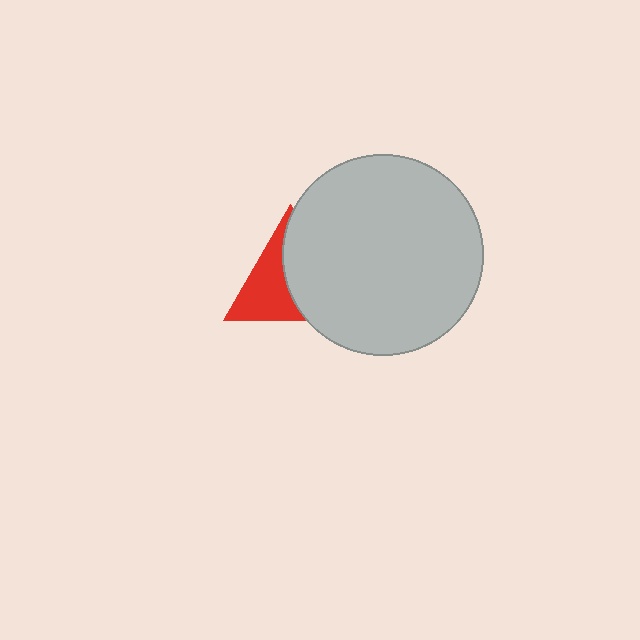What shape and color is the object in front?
The object in front is a light gray circle.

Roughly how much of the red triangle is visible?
About half of it is visible (roughly 46%).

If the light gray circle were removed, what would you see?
You would see the complete red triangle.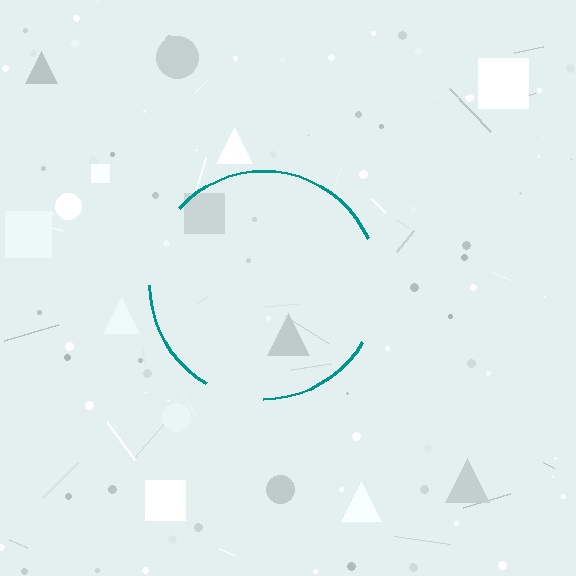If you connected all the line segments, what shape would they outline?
They would outline a circle.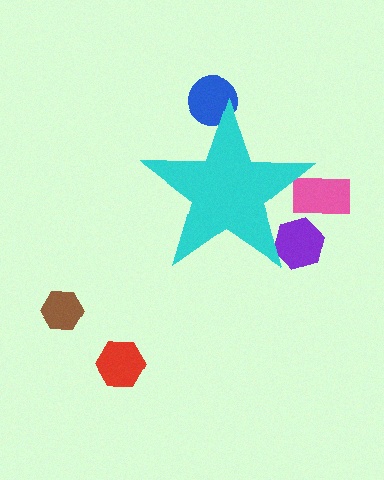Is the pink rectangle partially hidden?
Yes, the pink rectangle is partially hidden behind the cyan star.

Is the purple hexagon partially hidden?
Yes, the purple hexagon is partially hidden behind the cyan star.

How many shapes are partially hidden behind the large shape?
3 shapes are partially hidden.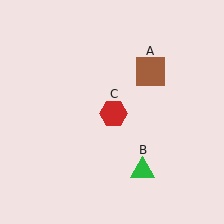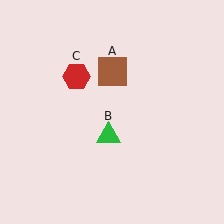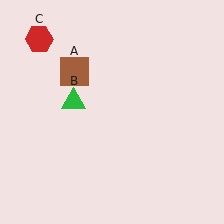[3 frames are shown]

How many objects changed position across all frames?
3 objects changed position: brown square (object A), green triangle (object B), red hexagon (object C).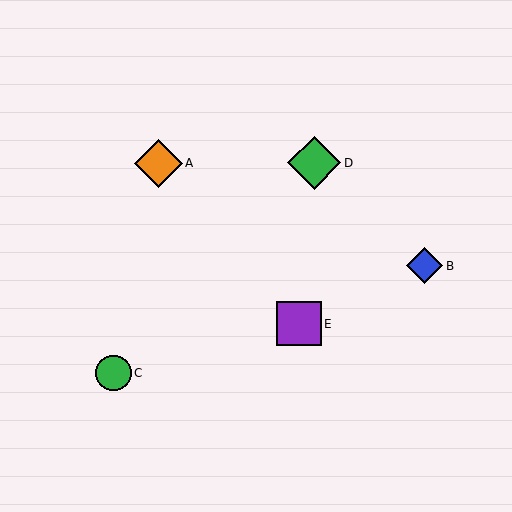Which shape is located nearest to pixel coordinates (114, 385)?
The green circle (labeled C) at (113, 373) is nearest to that location.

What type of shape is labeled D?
Shape D is a green diamond.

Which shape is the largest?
The green diamond (labeled D) is the largest.